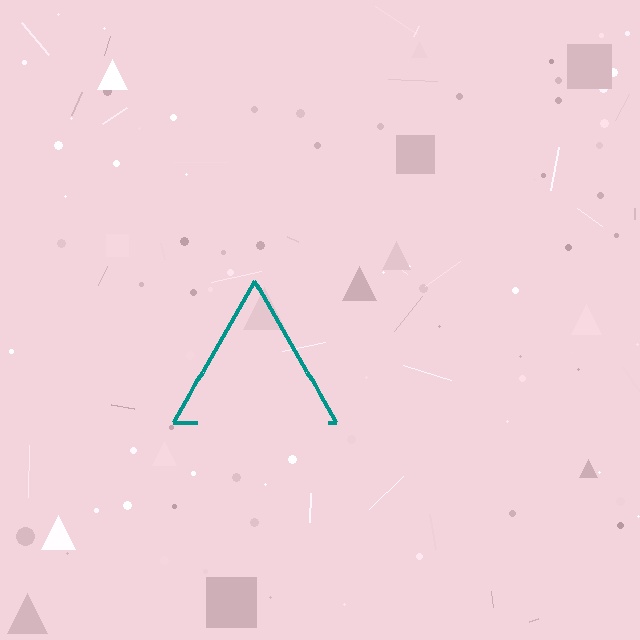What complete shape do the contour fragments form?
The contour fragments form a triangle.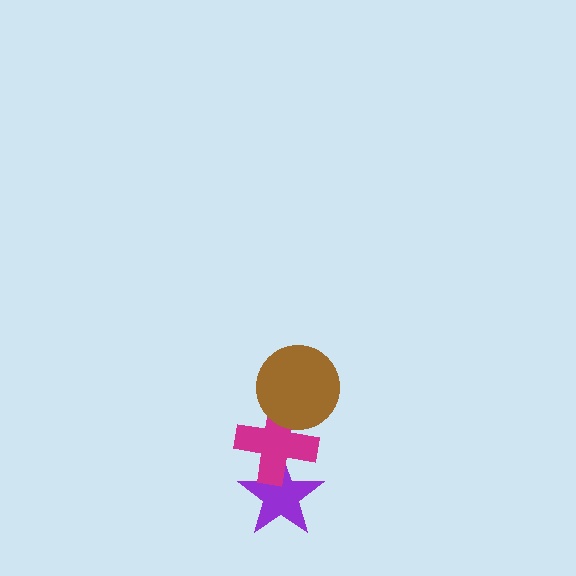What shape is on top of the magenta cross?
The brown circle is on top of the magenta cross.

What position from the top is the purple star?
The purple star is 3rd from the top.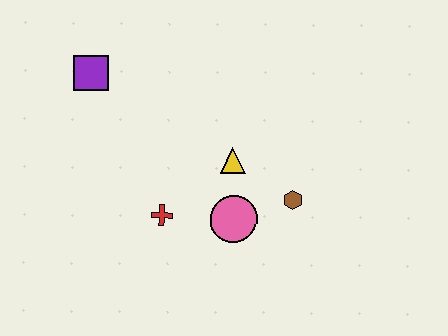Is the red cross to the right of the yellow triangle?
No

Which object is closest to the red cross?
The pink circle is closest to the red cross.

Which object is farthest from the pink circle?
The purple square is farthest from the pink circle.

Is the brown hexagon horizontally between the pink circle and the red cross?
No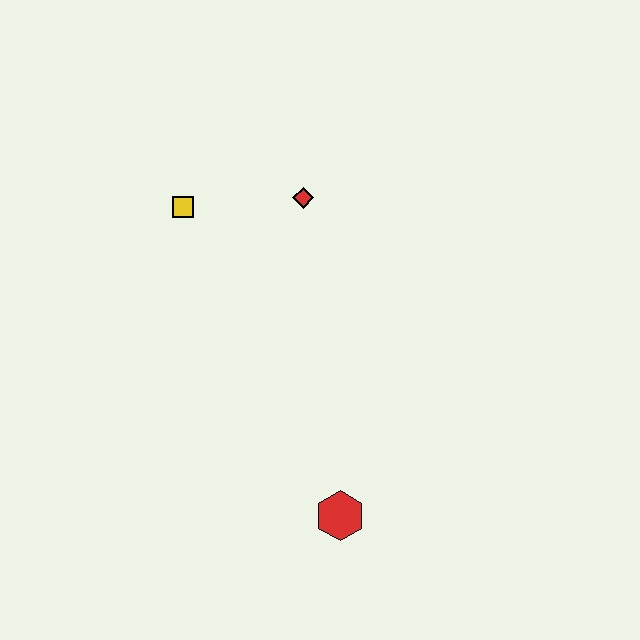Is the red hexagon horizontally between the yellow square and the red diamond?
No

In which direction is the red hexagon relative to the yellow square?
The red hexagon is below the yellow square.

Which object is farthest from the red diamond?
The red hexagon is farthest from the red diamond.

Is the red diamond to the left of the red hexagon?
Yes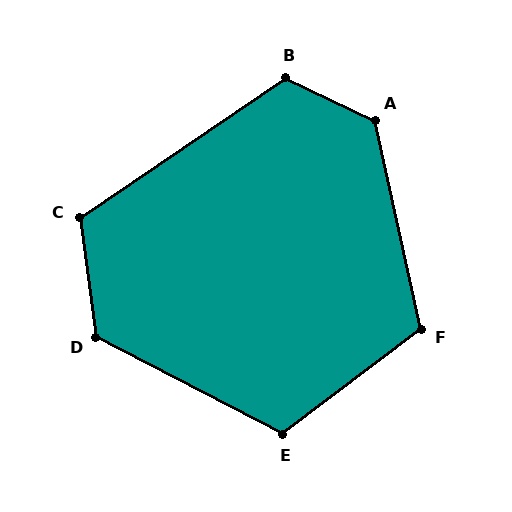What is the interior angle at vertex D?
Approximately 125 degrees (obtuse).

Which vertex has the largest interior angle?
A, at approximately 128 degrees.